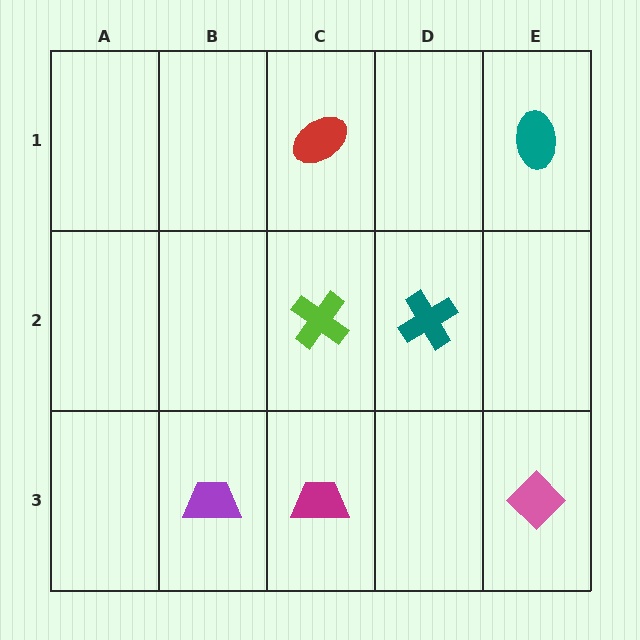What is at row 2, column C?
A lime cross.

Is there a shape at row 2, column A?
No, that cell is empty.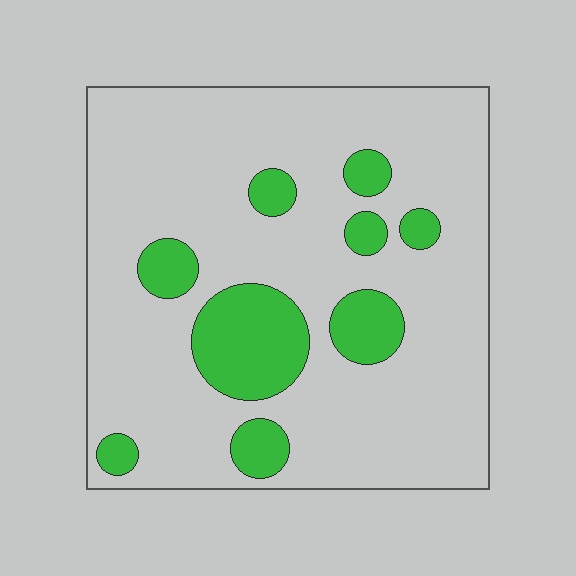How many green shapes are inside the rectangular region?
9.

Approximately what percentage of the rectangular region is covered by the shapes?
Approximately 20%.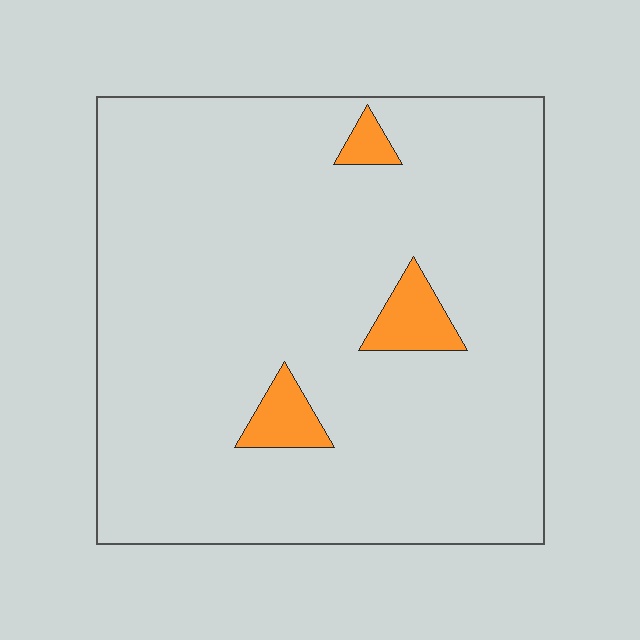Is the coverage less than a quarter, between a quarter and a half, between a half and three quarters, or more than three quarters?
Less than a quarter.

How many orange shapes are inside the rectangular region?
3.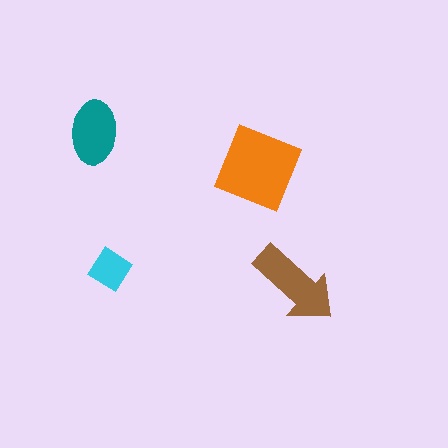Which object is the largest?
The orange diamond.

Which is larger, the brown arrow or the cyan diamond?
The brown arrow.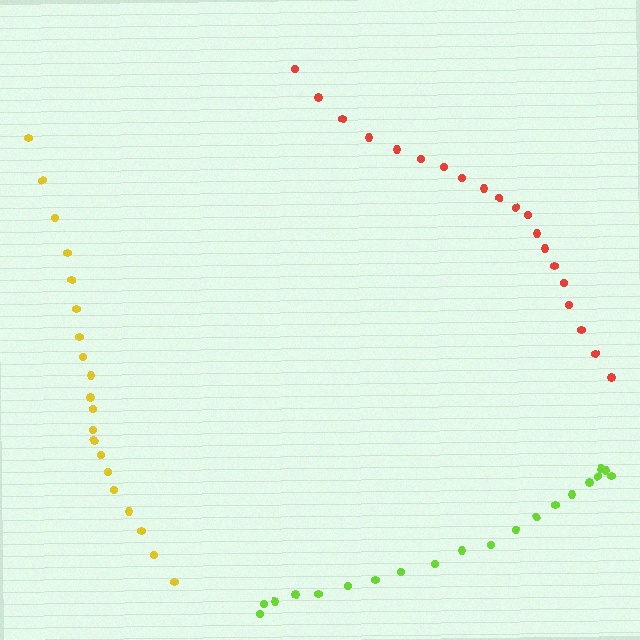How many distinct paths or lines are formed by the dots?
There are 3 distinct paths.